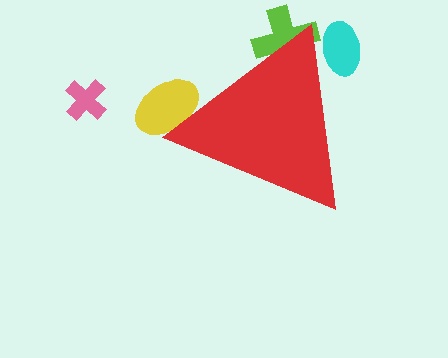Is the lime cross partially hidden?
Yes, the lime cross is partially hidden behind the red triangle.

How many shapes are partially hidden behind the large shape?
3 shapes are partially hidden.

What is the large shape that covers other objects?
A red triangle.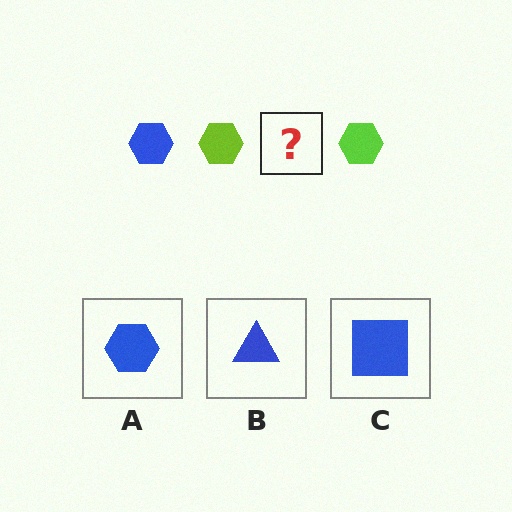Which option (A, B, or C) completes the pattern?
A.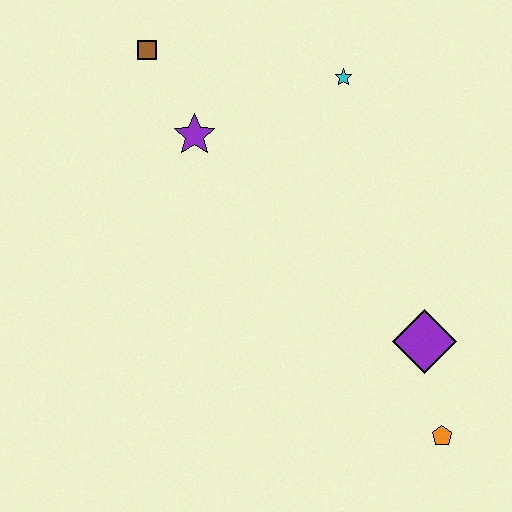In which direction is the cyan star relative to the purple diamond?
The cyan star is above the purple diamond.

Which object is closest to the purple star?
The brown square is closest to the purple star.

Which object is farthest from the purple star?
The orange pentagon is farthest from the purple star.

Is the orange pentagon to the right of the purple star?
Yes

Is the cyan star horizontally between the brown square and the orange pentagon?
Yes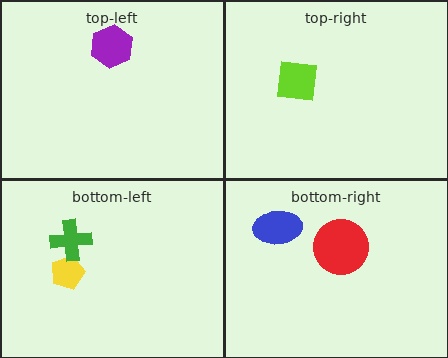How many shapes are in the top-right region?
1.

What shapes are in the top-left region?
The purple hexagon.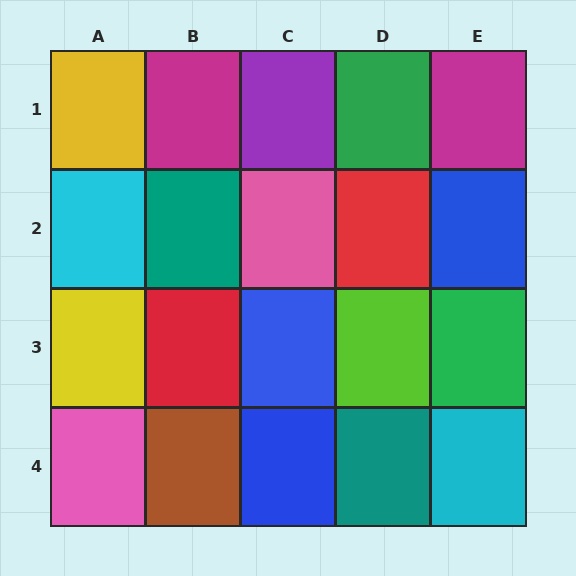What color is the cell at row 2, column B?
Teal.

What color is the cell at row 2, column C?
Pink.